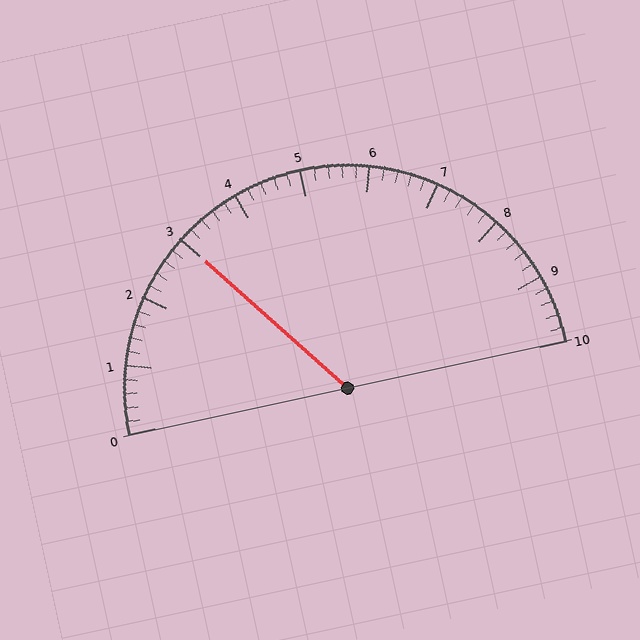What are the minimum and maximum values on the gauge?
The gauge ranges from 0 to 10.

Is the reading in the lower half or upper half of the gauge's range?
The reading is in the lower half of the range (0 to 10).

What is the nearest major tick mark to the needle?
The nearest major tick mark is 3.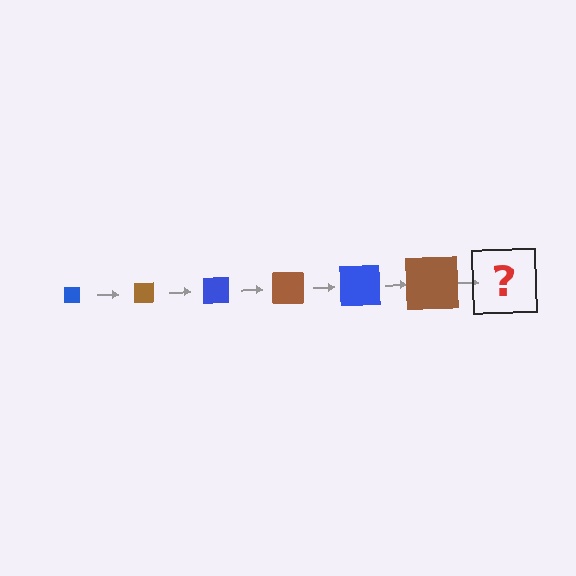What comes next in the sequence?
The next element should be a blue square, larger than the previous one.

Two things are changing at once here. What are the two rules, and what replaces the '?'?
The two rules are that the square grows larger each step and the color cycles through blue and brown. The '?' should be a blue square, larger than the previous one.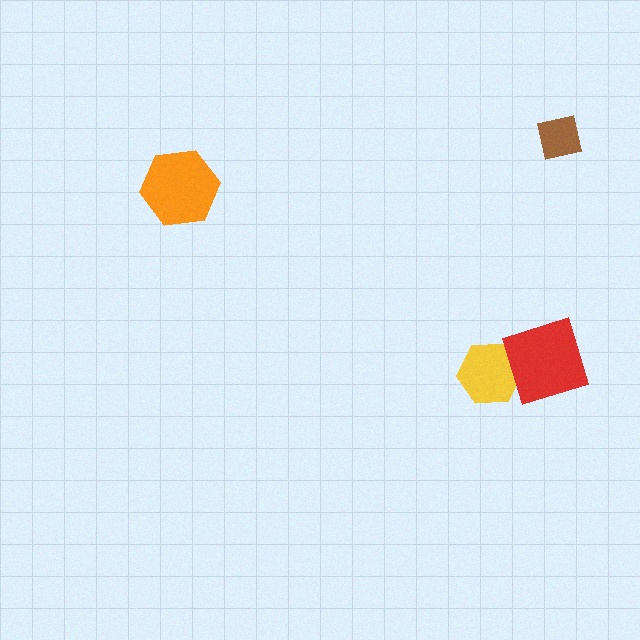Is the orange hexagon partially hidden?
No, no other shape covers it.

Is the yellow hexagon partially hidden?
Yes, it is partially covered by another shape.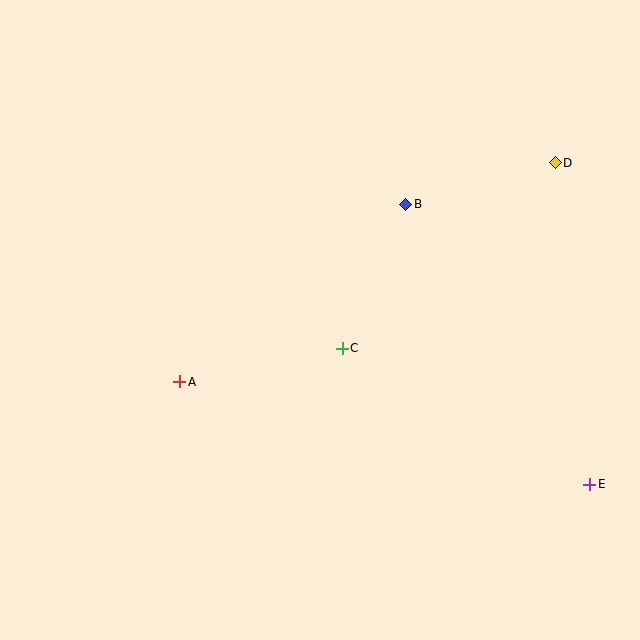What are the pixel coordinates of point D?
Point D is at (555, 163).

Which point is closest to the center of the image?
Point C at (342, 348) is closest to the center.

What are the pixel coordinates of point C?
Point C is at (342, 348).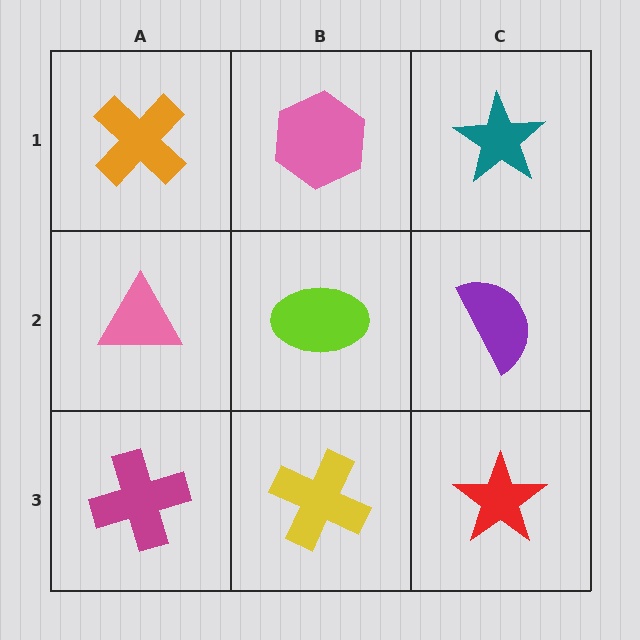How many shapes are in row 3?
3 shapes.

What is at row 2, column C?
A purple semicircle.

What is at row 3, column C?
A red star.